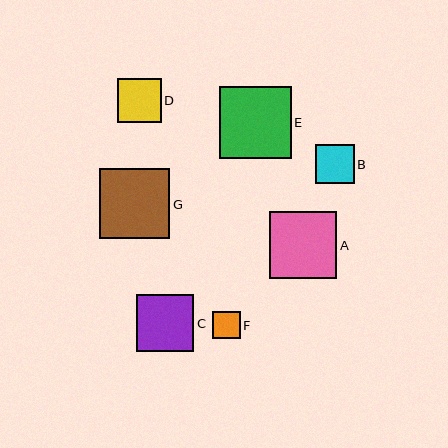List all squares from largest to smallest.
From largest to smallest: E, G, A, C, D, B, F.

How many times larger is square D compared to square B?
Square D is approximately 1.1 times the size of square B.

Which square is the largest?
Square E is the largest with a size of approximately 72 pixels.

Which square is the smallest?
Square F is the smallest with a size of approximately 28 pixels.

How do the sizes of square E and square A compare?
Square E and square A are approximately the same size.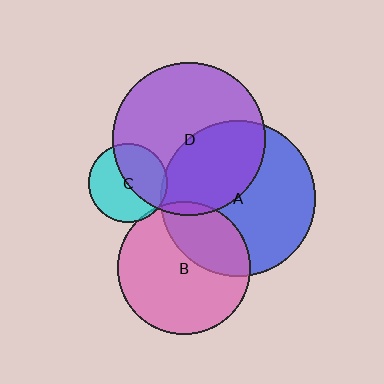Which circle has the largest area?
Circle A (blue).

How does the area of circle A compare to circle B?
Approximately 1.4 times.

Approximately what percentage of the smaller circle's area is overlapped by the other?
Approximately 5%.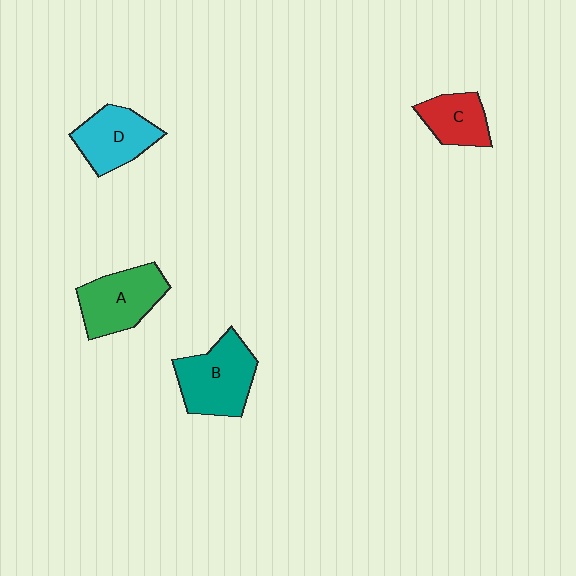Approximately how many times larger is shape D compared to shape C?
Approximately 1.3 times.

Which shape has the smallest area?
Shape C (red).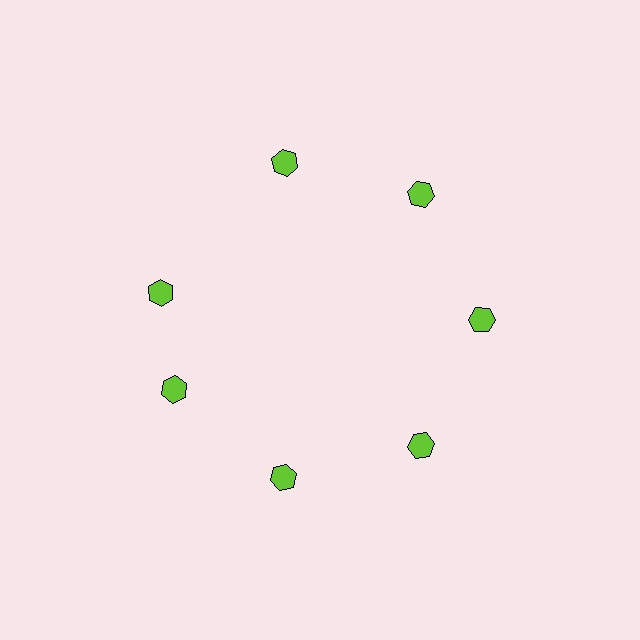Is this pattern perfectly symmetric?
No. The 7 lime hexagons are arranged in a ring, but one element near the 10 o'clock position is rotated out of alignment along the ring, breaking the 7-fold rotational symmetry.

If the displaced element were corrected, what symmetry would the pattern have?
It would have 7-fold rotational symmetry — the pattern would map onto itself every 51 degrees.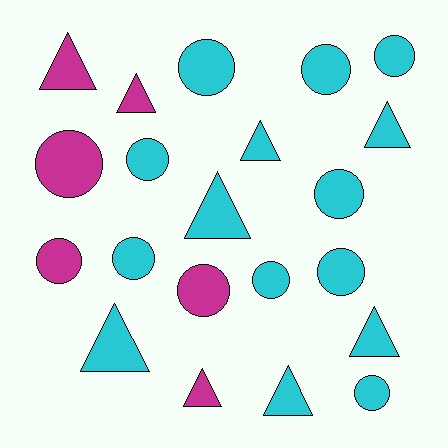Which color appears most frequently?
Cyan, with 15 objects.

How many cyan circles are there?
There are 9 cyan circles.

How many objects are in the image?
There are 21 objects.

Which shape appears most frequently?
Circle, with 12 objects.